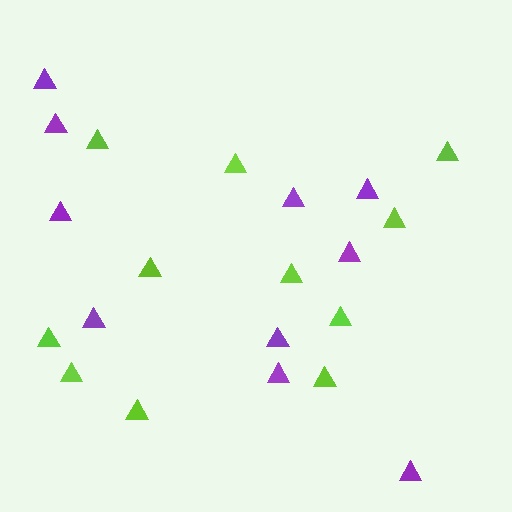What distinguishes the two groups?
There are 2 groups: one group of purple triangles (10) and one group of lime triangles (11).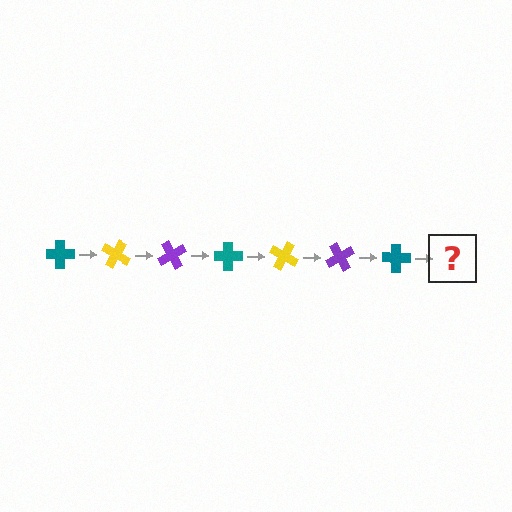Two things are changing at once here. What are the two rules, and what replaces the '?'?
The two rules are that it rotates 30 degrees each step and the color cycles through teal, yellow, and purple. The '?' should be a yellow cross, rotated 210 degrees from the start.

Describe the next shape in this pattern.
It should be a yellow cross, rotated 210 degrees from the start.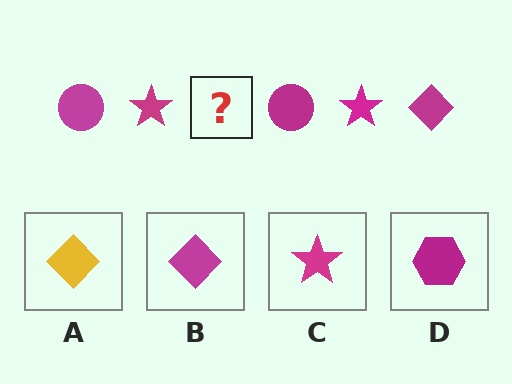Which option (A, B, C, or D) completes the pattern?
B.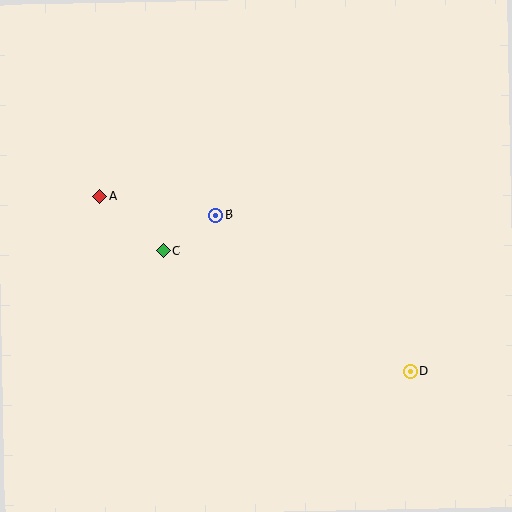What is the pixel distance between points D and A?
The distance between D and A is 357 pixels.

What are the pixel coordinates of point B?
Point B is at (216, 215).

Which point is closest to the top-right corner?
Point B is closest to the top-right corner.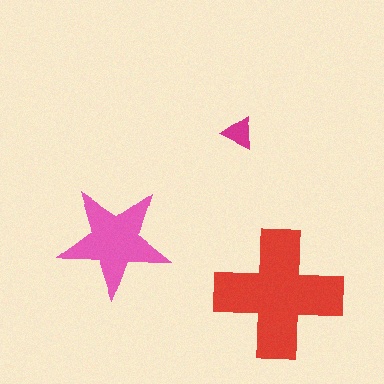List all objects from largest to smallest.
The red cross, the pink star, the magenta triangle.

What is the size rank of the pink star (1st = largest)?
2nd.